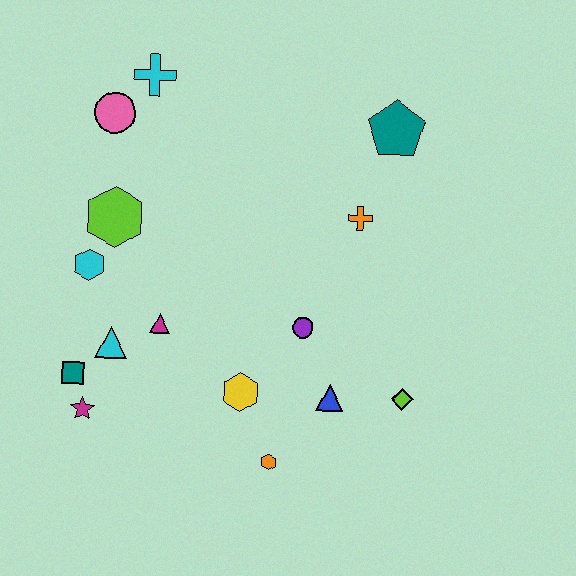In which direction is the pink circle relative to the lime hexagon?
The pink circle is above the lime hexagon.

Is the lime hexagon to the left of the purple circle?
Yes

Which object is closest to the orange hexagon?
The yellow hexagon is closest to the orange hexagon.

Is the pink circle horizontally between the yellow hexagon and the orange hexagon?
No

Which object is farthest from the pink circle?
The lime diamond is farthest from the pink circle.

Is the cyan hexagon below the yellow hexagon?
No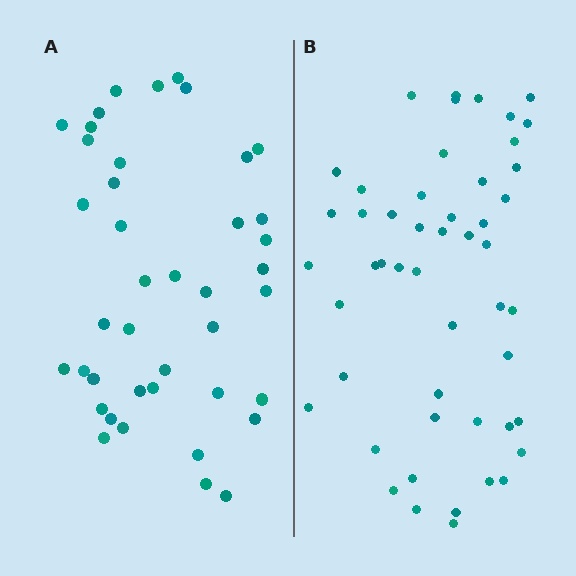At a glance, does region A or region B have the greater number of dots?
Region B (the right region) has more dots.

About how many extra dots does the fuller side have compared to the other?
Region B has roughly 8 or so more dots than region A.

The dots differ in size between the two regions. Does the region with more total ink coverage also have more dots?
No. Region A has more total ink coverage because its dots are larger, but region B actually contains more individual dots. Total area can be misleading — the number of items is what matters here.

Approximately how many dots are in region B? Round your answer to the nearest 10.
About 50 dots.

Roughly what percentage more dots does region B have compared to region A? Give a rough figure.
About 20% more.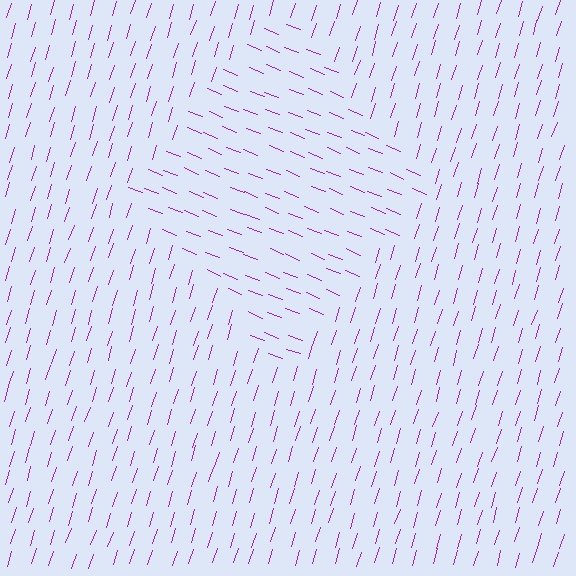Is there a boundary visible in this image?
Yes, there is a texture boundary formed by a change in line orientation.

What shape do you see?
I see a diamond.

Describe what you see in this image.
The image is filled with small purple line segments. A diamond region in the image has lines oriented differently from the surrounding lines, creating a visible texture boundary.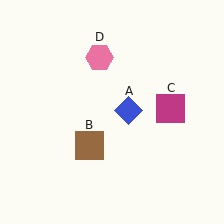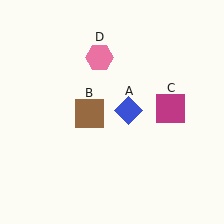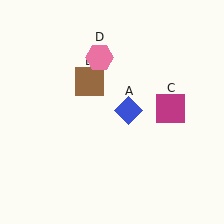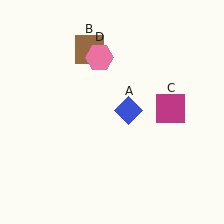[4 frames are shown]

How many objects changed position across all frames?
1 object changed position: brown square (object B).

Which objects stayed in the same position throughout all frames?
Blue diamond (object A) and magenta square (object C) and pink hexagon (object D) remained stationary.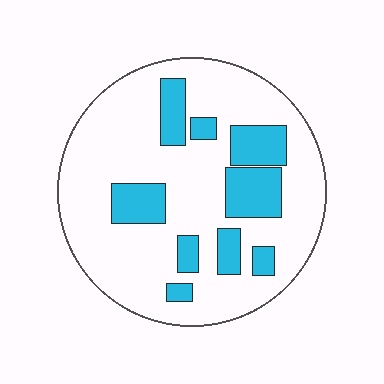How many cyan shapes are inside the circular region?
9.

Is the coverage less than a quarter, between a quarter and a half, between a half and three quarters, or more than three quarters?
Less than a quarter.